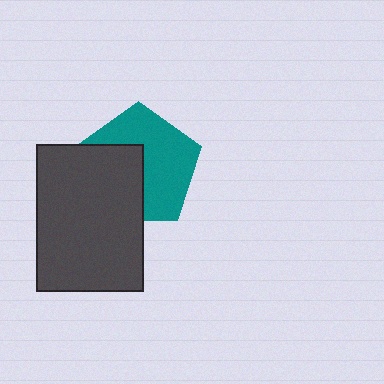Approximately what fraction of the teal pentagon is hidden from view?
Roughly 42% of the teal pentagon is hidden behind the dark gray rectangle.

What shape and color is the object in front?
The object in front is a dark gray rectangle.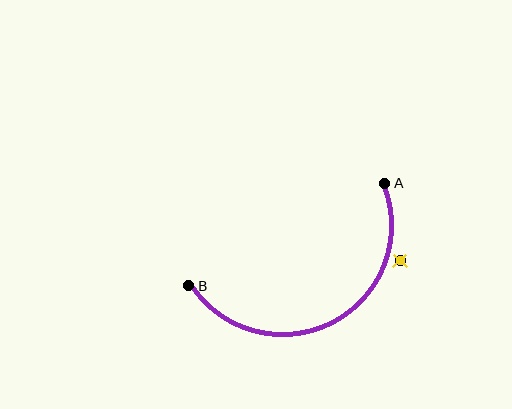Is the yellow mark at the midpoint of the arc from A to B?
No — the yellow mark does not lie on the arc at all. It sits slightly outside the curve.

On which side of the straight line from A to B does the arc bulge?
The arc bulges below the straight line connecting A and B.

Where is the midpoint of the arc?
The arc midpoint is the point on the curve farthest from the straight line joining A and B. It sits below that line.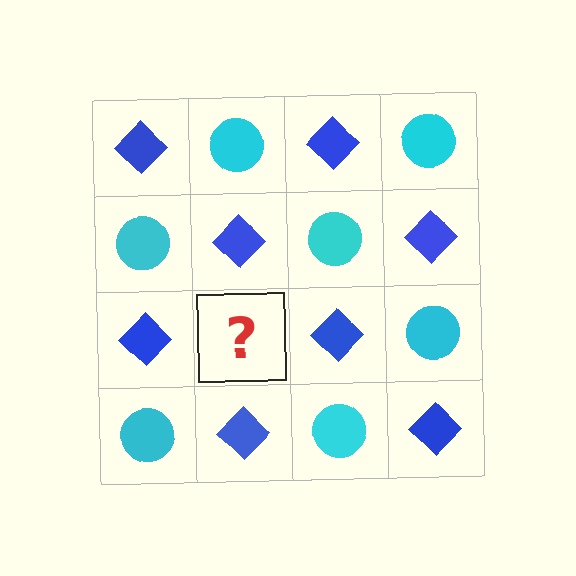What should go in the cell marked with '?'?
The missing cell should contain a cyan circle.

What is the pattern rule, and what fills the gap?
The rule is that it alternates blue diamond and cyan circle in a checkerboard pattern. The gap should be filled with a cyan circle.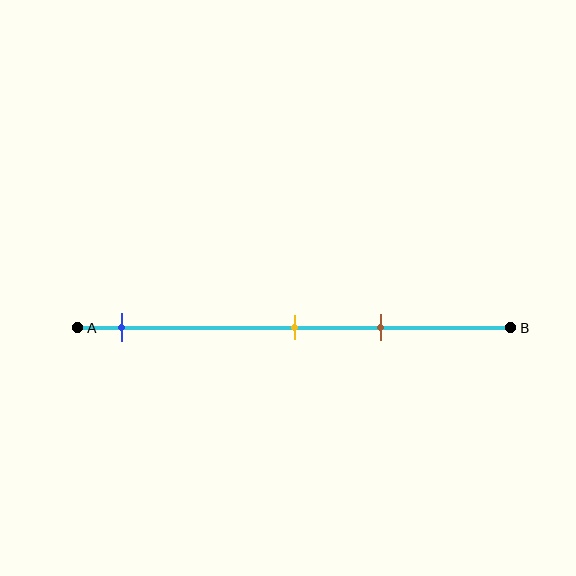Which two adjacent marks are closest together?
The yellow and brown marks are the closest adjacent pair.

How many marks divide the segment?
There are 3 marks dividing the segment.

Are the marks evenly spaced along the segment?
No, the marks are not evenly spaced.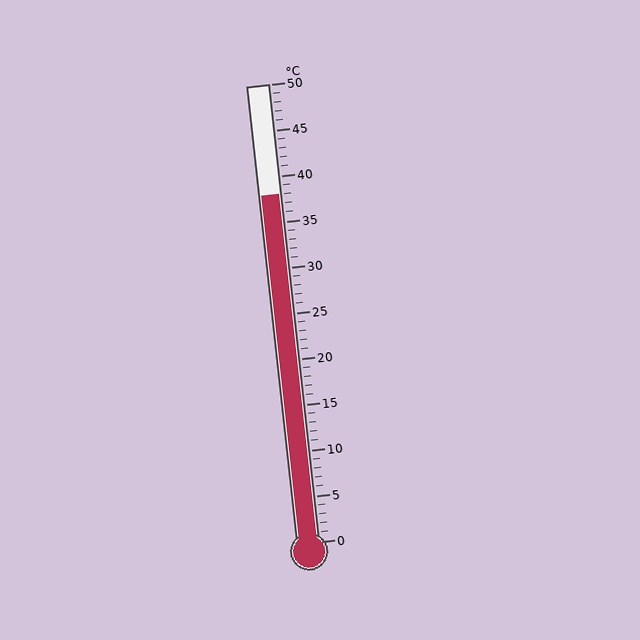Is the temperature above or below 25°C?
The temperature is above 25°C.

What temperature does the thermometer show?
The thermometer shows approximately 38°C.